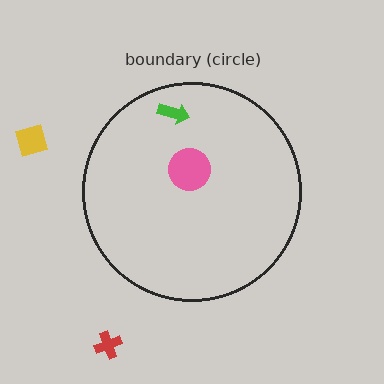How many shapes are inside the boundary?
2 inside, 2 outside.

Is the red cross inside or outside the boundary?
Outside.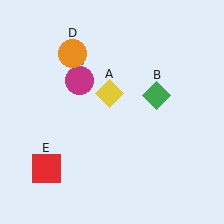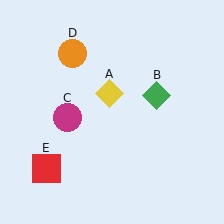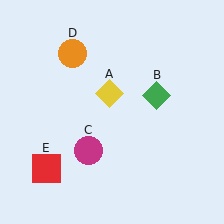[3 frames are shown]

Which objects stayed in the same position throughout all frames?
Yellow diamond (object A) and green diamond (object B) and orange circle (object D) and red square (object E) remained stationary.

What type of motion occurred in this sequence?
The magenta circle (object C) rotated counterclockwise around the center of the scene.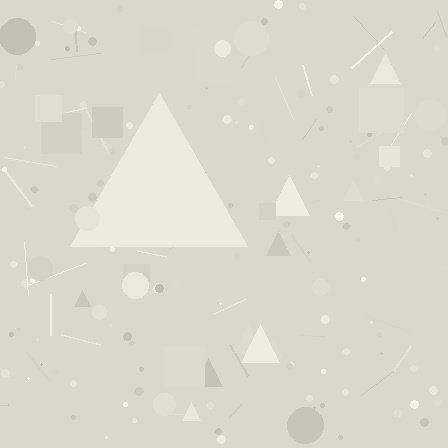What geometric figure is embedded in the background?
A triangle is embedded in the background.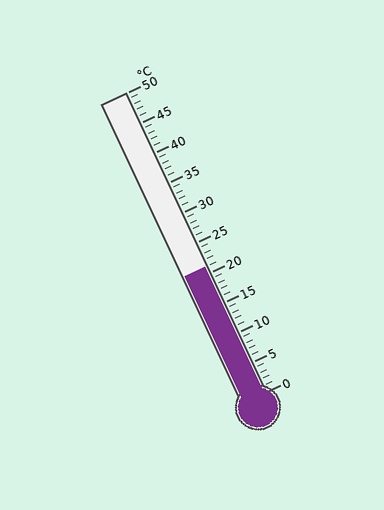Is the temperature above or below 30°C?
The temperature is below 30°C.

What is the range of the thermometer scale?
The thermometer scale ranges from 0°C to 50°C.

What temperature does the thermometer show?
The thermometer shows approximately 21°C.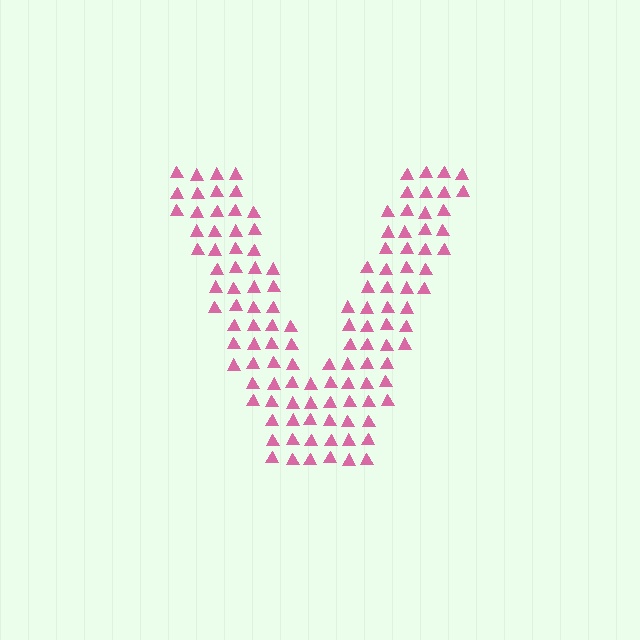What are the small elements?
The small elements are triangles.